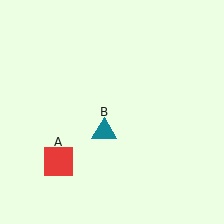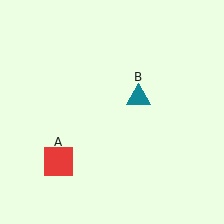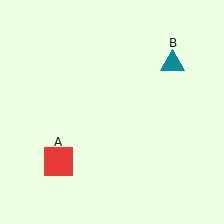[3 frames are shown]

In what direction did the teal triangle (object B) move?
The teal triangle (object B) moved up and to the right.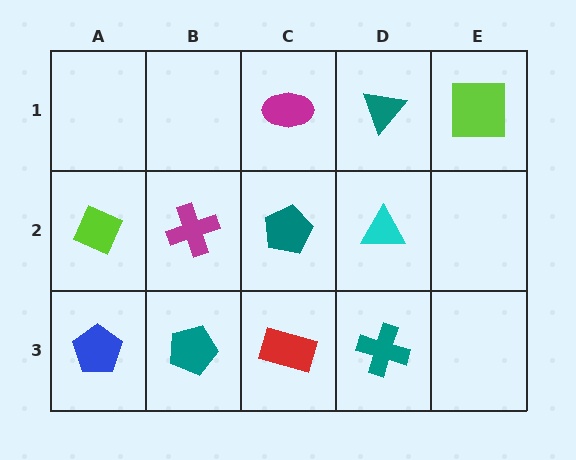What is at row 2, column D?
A cyan triangle.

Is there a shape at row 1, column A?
No, that cell is empty.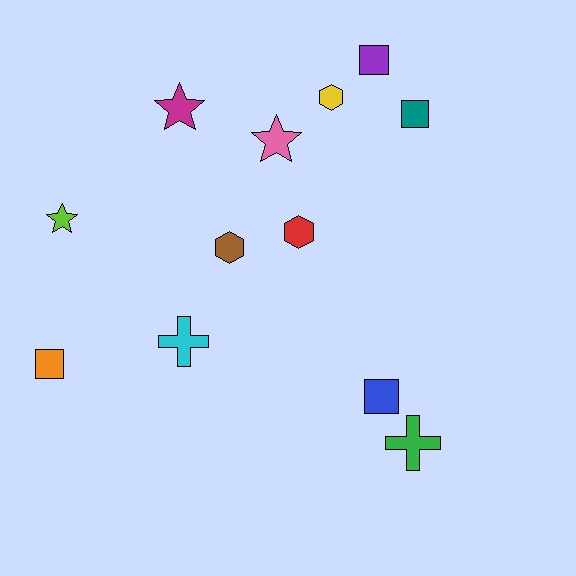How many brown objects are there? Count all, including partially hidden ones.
There is 1 brown object.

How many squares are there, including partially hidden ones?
There are 4 squares.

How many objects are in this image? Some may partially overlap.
There are 12 objects.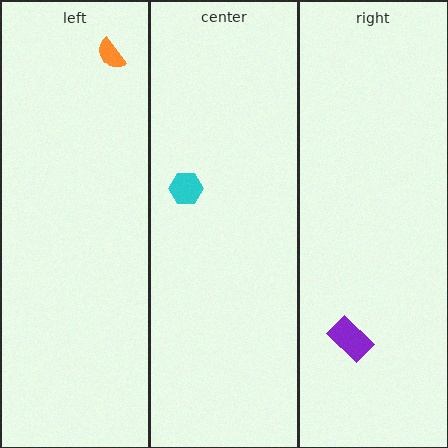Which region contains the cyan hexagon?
The center region.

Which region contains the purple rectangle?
The right region.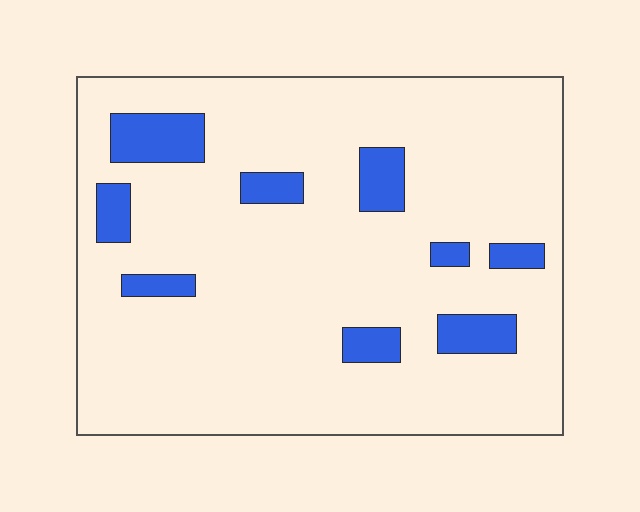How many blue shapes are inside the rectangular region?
9.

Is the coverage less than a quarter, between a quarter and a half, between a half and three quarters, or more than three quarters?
Less than a quarter.